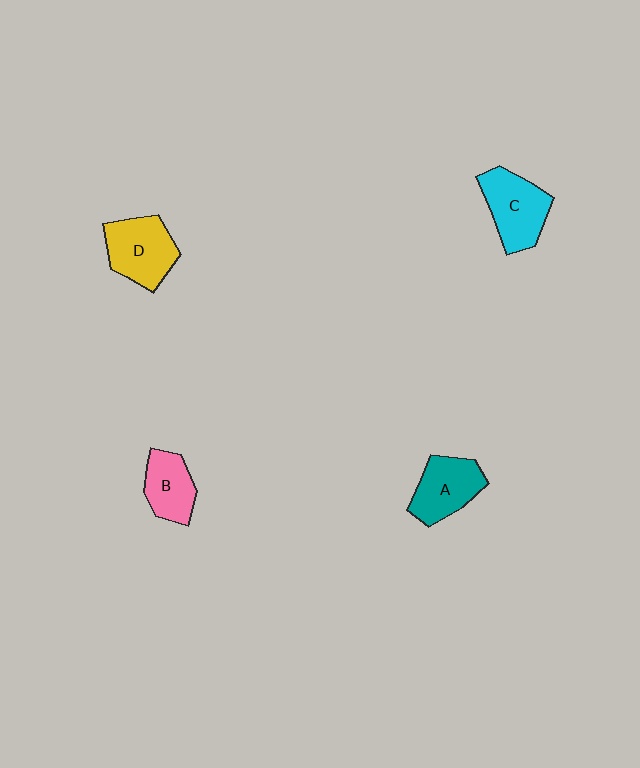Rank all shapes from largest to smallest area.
From largest to smallest: D (yellow), C (cyan), A (teal), B (pink).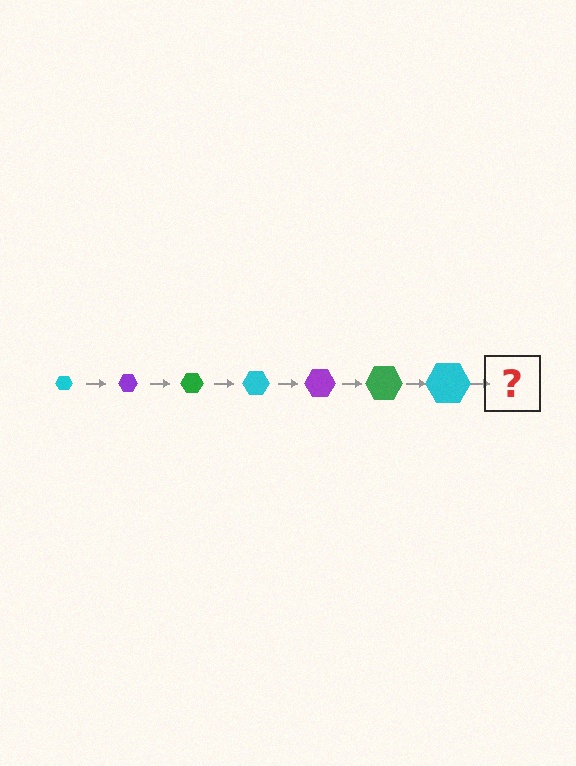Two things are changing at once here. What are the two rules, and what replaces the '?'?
The two rules are that the hexagon grows larger each step and the color cycles through cyan, purple, and green. The '?' should be a purple hexagon, larger than the previous one.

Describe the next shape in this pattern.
It should be a purple hexagon, larger than the previous one.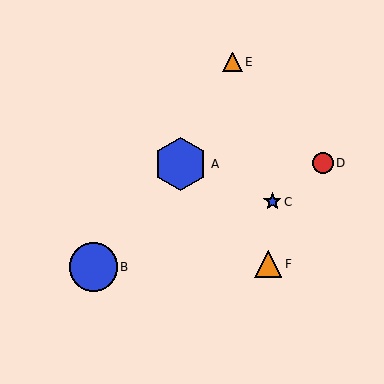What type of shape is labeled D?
Shape D is a red circle.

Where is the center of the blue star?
The center of the blue star is at (272, 202).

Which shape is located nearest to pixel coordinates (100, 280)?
The blue circle (labeled B) at (93, 267) is nearest to that location.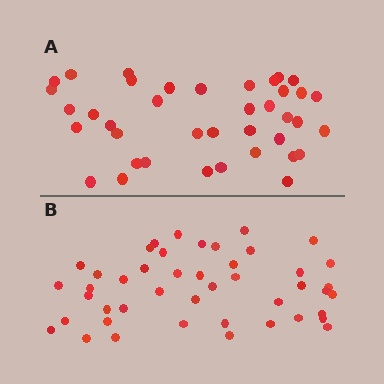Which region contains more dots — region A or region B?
Region B (the bottom region) has more dots.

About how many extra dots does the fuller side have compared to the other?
Region B has about 6 more dots than region A.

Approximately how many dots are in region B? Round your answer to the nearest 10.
About 40 dots. (The exact count is 45, which rounds to 40.)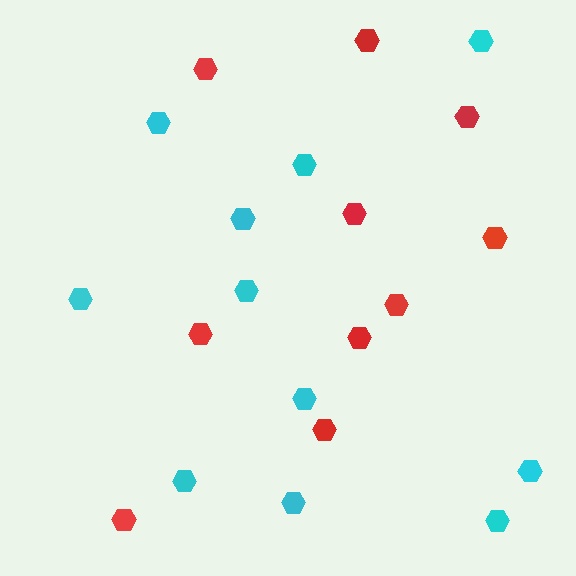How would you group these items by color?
There are 2 groups: one group of red hexagons (10) and one group of cyan hexagons (11).